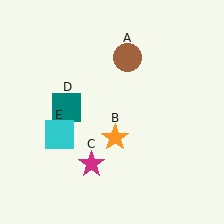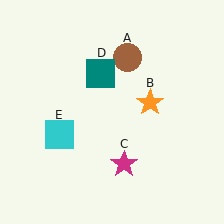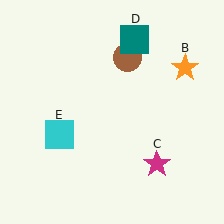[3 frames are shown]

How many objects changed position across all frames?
3 objects changed position: orange star (object B), magenta star (object C), teal square (object D).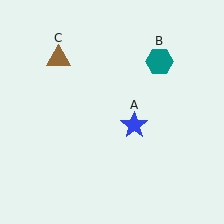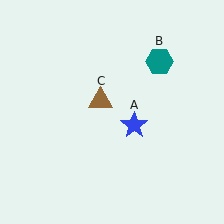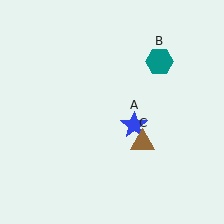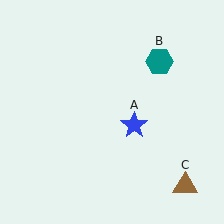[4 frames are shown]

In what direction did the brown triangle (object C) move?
The brown triangle (object C) moved down and to the right.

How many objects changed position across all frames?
1 object changed position: brown triangle (object C).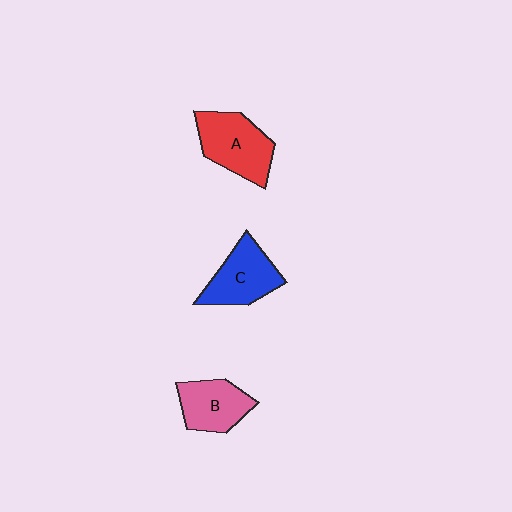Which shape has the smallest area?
Shape B (pink).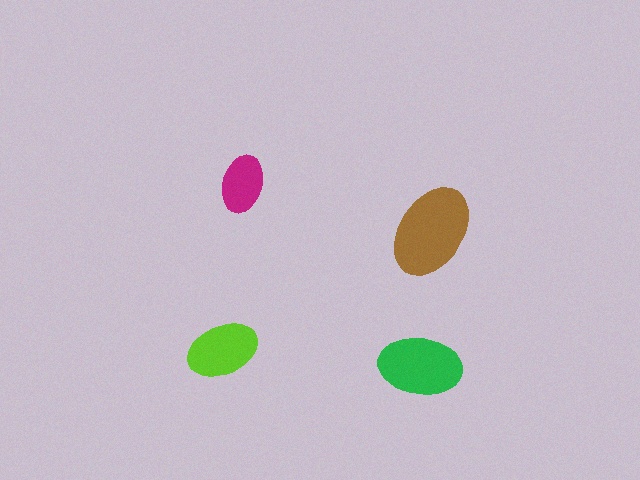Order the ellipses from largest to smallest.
the brown one, the green one, the lime one, the magenta one.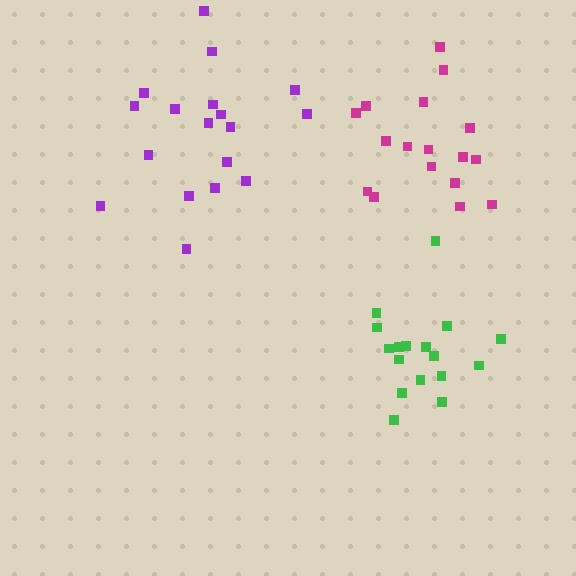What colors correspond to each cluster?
The clusters are colored: green, magenta, purple.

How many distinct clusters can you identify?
There are 3 distinct clusters.